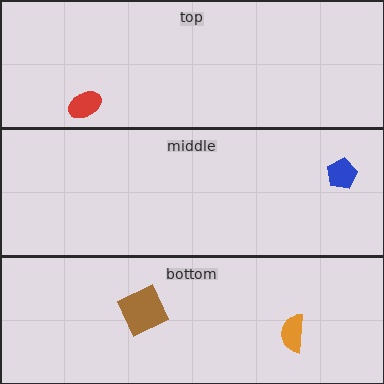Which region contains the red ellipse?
The top region.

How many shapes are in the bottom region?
2.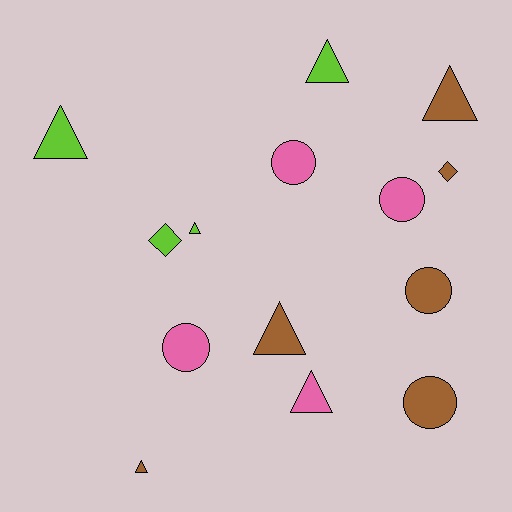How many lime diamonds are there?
There is 1 lime diamond.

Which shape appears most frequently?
Triangle, with 7 objects.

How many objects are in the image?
There are 14 objects.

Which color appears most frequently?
Brown, with 6 objects.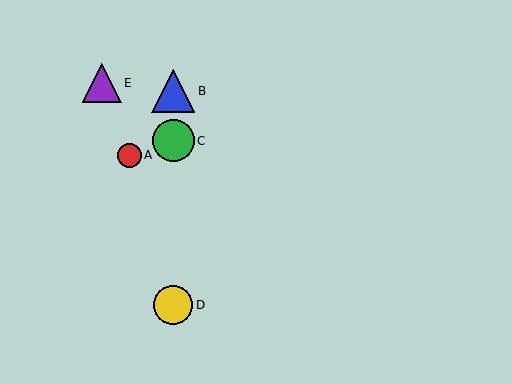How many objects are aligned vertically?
3 objects (B, C, D) are aligned vertically.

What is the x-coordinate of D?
Object D is at x≈173.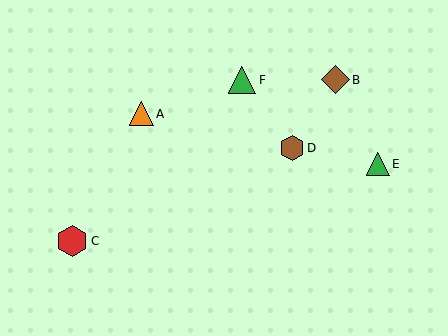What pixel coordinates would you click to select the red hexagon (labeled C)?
Click at (72, 241) to select the red hexagon C.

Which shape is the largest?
The red hexagon (labeled C) is the largest.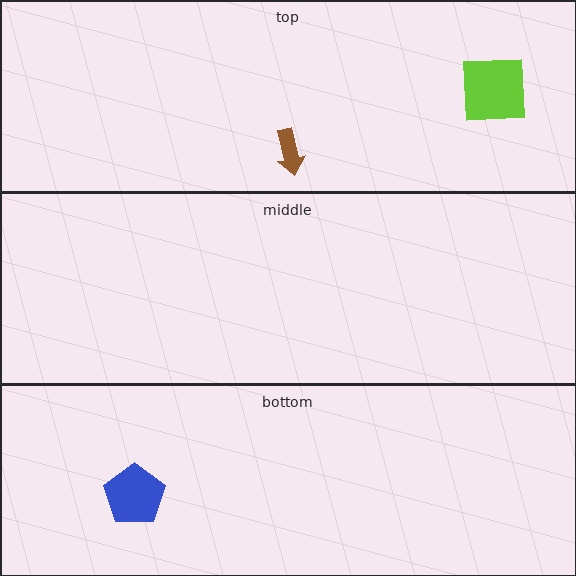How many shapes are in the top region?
2.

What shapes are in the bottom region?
The blue pentagon.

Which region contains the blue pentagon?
The bottom region.